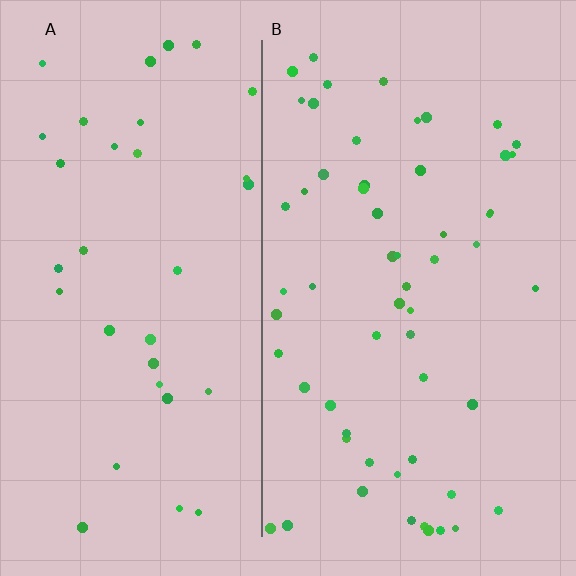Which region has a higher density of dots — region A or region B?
B (the right).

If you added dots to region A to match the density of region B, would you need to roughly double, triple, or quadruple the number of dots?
Approximately double.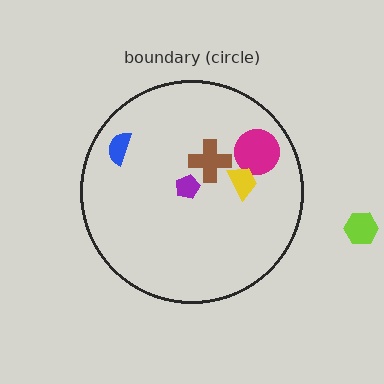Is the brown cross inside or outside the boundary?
Inside.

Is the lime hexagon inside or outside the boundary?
Outside.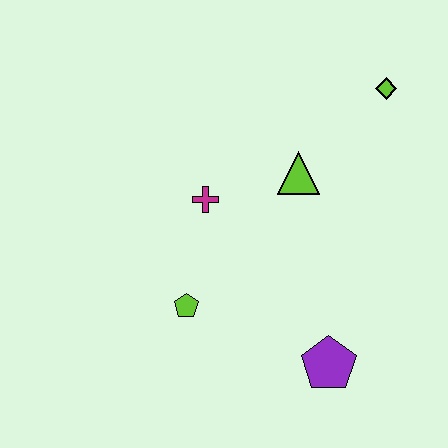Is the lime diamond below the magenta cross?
No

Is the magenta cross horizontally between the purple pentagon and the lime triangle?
No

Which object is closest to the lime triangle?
The magenta cross is closest to the lime triangle.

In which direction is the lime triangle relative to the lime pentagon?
The lime triangle is above the lime pentagon.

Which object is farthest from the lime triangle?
The purple pentagon is farthest from the lime triangle.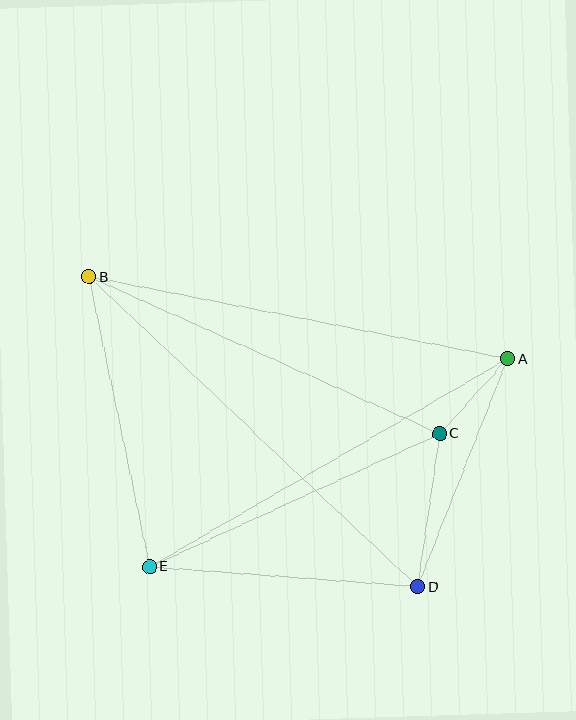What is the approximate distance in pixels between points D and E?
The distance between D and E is approximately 269 pixels.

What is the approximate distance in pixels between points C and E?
The distance between C and E is approximately 319 pixels.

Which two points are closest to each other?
Points A and C are closest to each other.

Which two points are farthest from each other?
Points B and D are farthest from each other.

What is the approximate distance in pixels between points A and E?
The distance between A and E is approximately 414 pixels.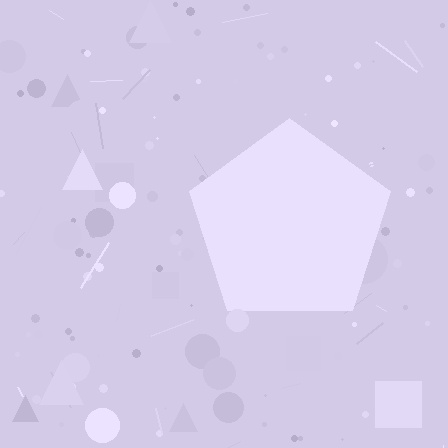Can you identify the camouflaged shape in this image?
The camouflaged shape is a pentagon.